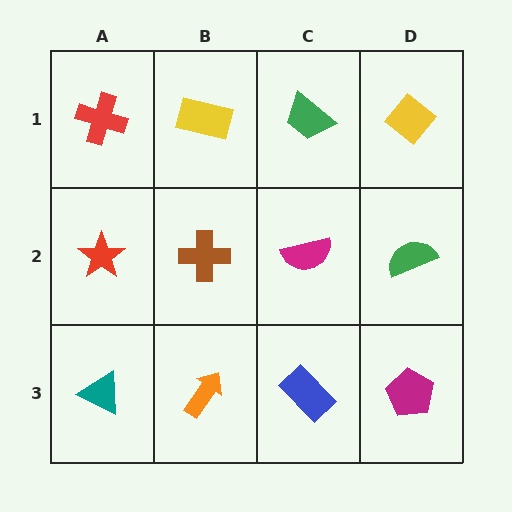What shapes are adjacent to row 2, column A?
A red cross (row 1, column A), a teal triangle (row 3, column A), a brown cross (row 2, column B).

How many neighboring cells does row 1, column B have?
3.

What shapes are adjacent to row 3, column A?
A red star (row 2, column A), an orange arrow (row 3, column B).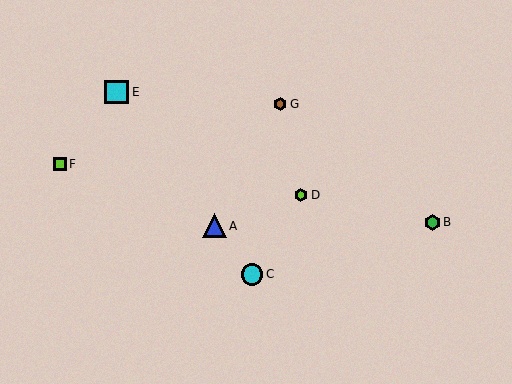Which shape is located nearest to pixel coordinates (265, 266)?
The cyan circle (labeled C) at (252, 274) is nearest to that location.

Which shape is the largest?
The cyan square (labeled E) is the largest.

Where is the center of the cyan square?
The center of the cyan square is at (117, 92).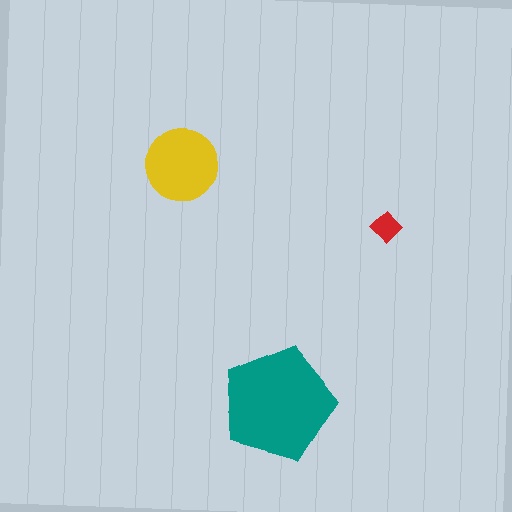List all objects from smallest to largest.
The red diamond, the yellow circle, the teal pentagon.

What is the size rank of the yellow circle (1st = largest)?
2nd.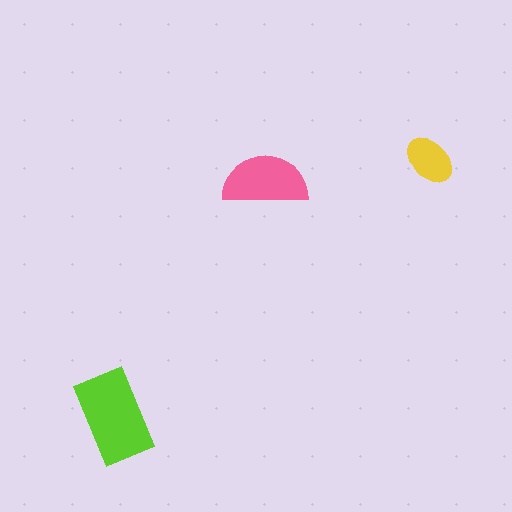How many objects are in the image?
There are 3 objects in the image.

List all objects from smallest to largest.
The yellow ellipse, the pink semicircle, the lime rectangle.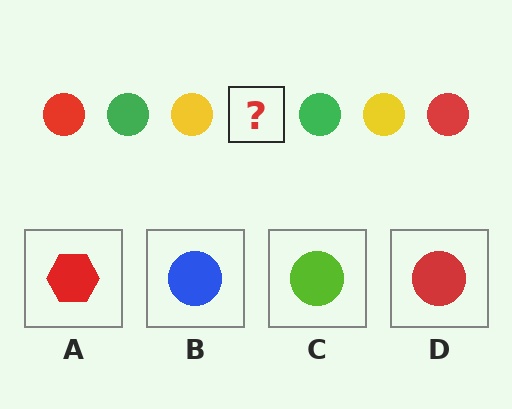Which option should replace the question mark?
Option D.